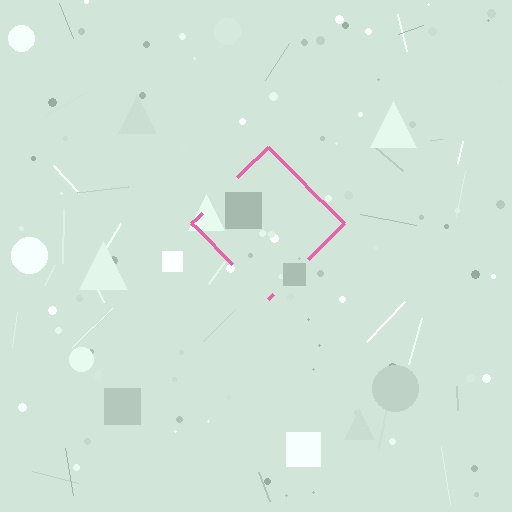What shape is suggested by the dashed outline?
The dashed outline suggests a diamond.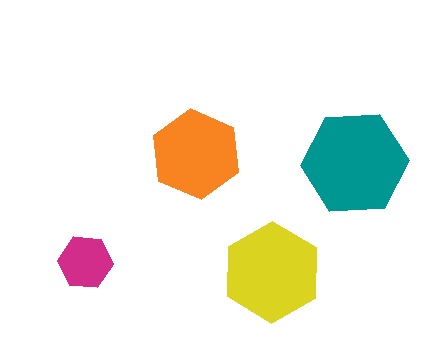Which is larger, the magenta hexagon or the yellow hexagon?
The yellow one.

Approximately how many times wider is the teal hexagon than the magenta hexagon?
About 2 times wider.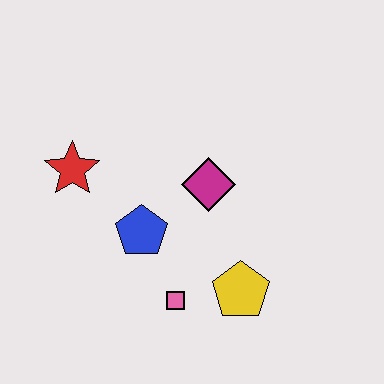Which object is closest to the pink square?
The yellow pentagon is closest to the pink square.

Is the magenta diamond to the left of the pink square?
No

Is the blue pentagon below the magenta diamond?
Yes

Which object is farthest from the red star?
The yellow pentagon is farthest from the red star.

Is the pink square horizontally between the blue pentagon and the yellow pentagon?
Yes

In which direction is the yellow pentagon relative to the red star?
The yellow pentagon is to the right of the red star.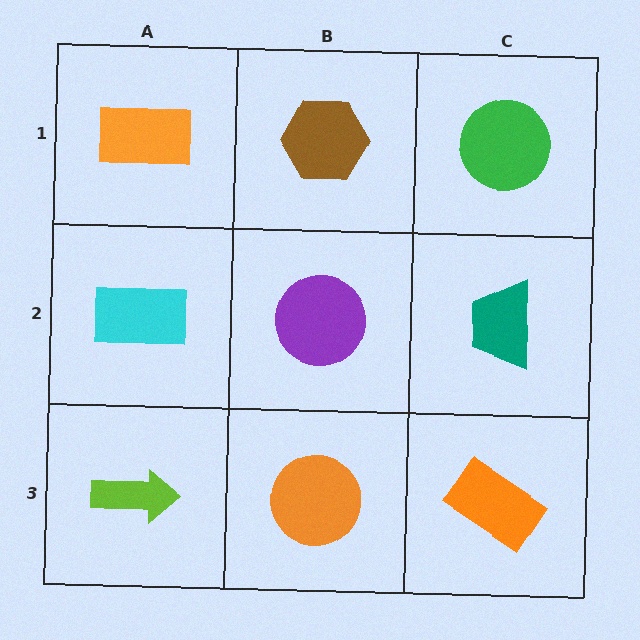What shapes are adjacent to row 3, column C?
A teal trapezoid (row 2, column C), an orange circle (row 3, column B).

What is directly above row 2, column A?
An orange rectangle.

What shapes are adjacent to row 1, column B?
A purple circle (row 2, column B), an orange rectangle (row 1, column A), a green circle (row 1, column C).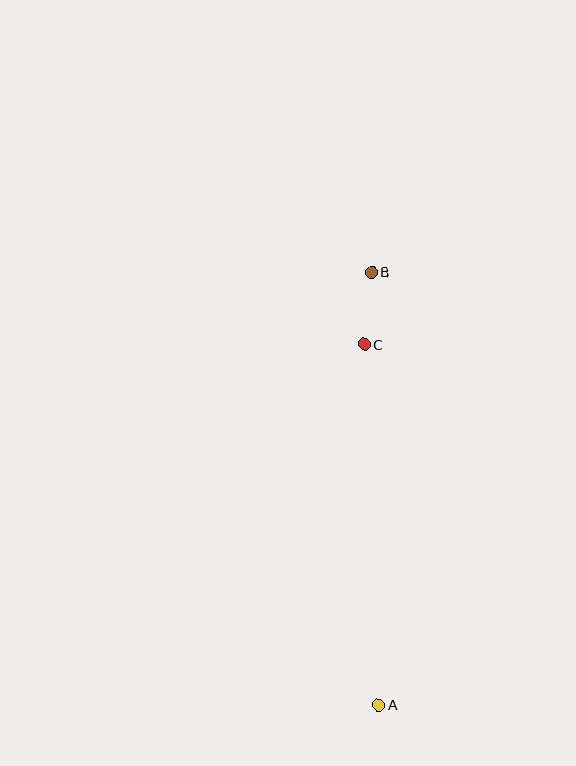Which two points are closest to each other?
Points B and C are closest to each other.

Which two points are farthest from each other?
Points A and B are farthest from each other.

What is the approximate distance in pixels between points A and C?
The distance between A and C is approximately 361 pixels.